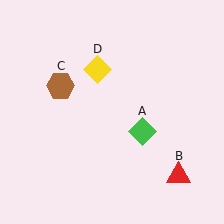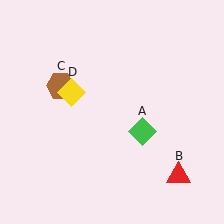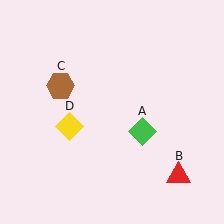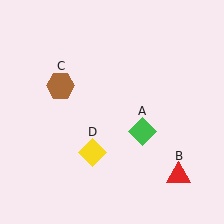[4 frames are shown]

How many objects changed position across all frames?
1 object changed position: yellow diamond (object D).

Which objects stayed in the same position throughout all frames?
Green diamond (object A) and red triangle (object B) and brown hexagon (object C) remained stationary.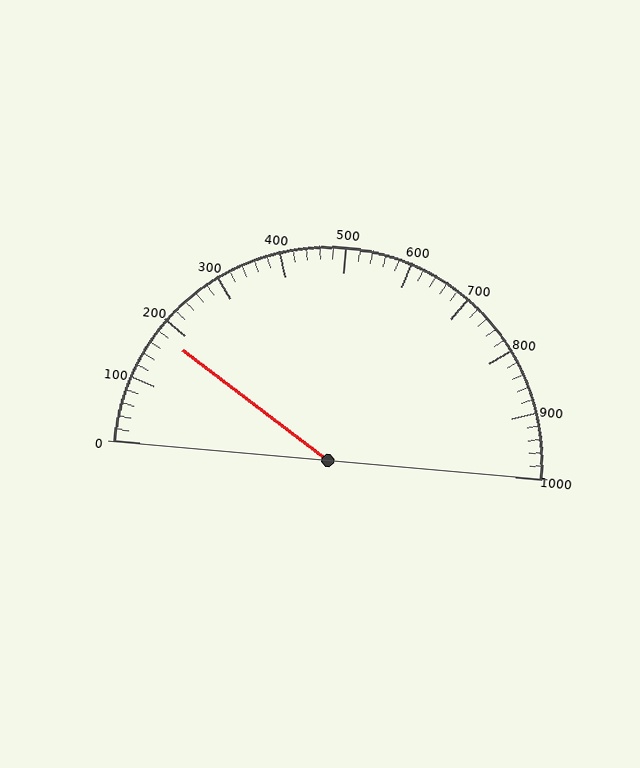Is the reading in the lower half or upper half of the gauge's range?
The reading is in the lower half of the range (0 to 1000).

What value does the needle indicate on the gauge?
The needle indicates approximately 180.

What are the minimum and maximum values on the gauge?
The gauge ranges from 0 to 1000.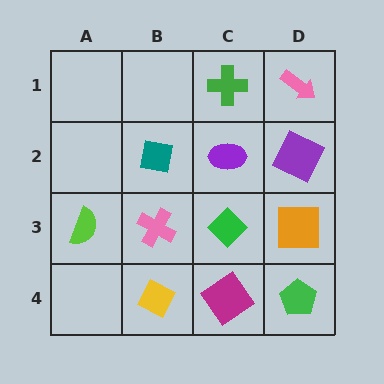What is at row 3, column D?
An orange square.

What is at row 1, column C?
A green cross.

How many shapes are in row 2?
3 shapes.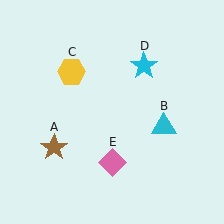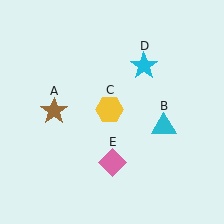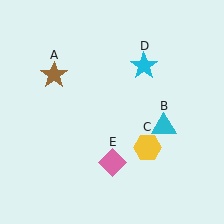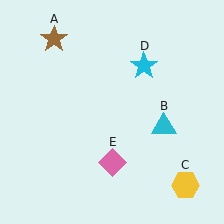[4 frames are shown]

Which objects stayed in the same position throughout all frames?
Cyan triangle (object B) and cyan star (object D) and pink diamond (object E) remained stationary.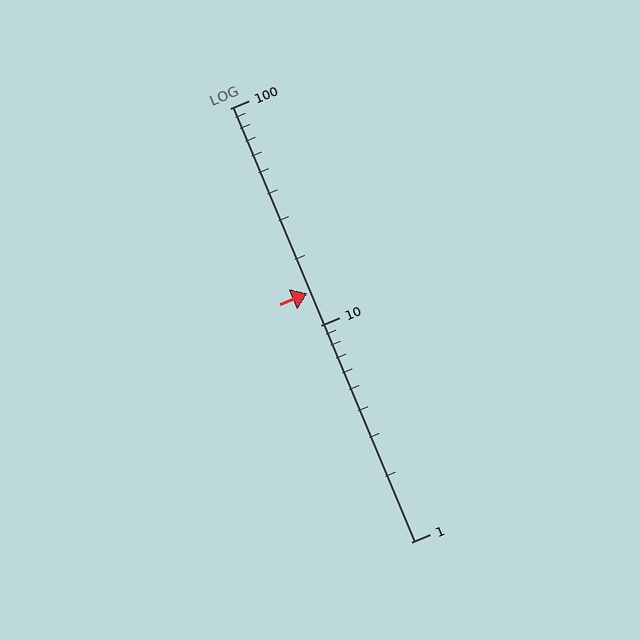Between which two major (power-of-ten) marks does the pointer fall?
The pointer is between 10 and 100.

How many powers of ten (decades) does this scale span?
The scale spans 2 decades, from 1 to 100.